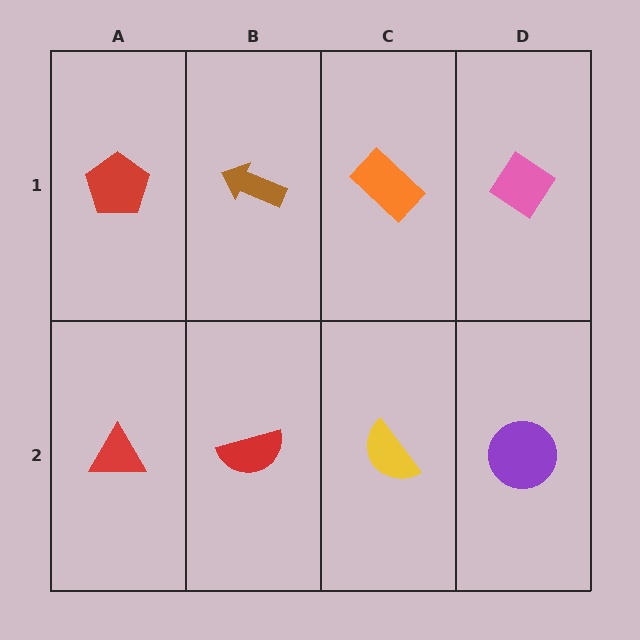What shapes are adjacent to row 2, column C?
An orange rectangle (row 1, column C), a red semicircle (row 2, column B), a purple circle (row 2, column D).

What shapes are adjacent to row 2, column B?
A brown arrow (row 1, column B), a red triangle (row 2, column A), a yellow semicircle (row 2, column C).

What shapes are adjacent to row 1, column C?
A yellow semicircle (row 2, column C), a brown arrow (row 1, column B), a pink diamond (row 1, column D).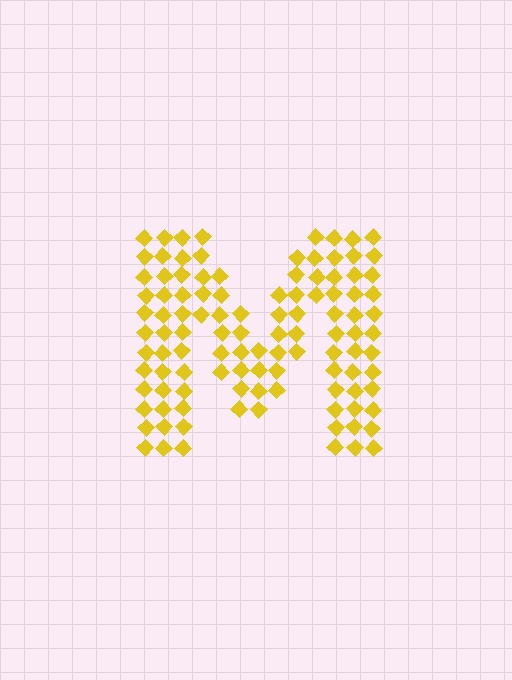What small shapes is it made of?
It is made of small diamonds.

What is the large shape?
The large shape is the letter M.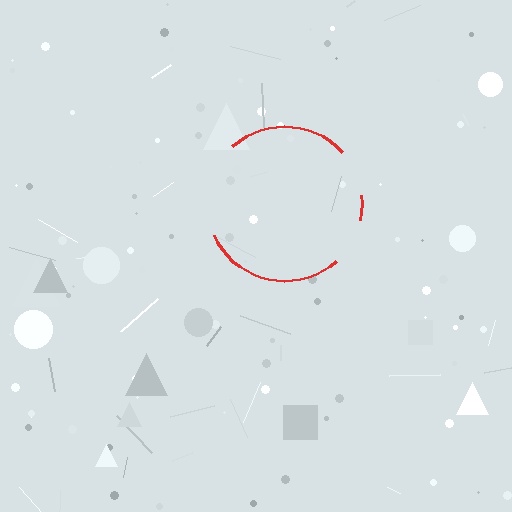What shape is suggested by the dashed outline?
The dashed outline suggests a circle.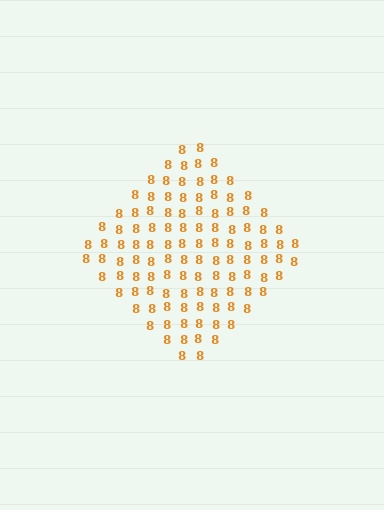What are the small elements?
The small elements are digit 8's.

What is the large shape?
The large shape is a diamond.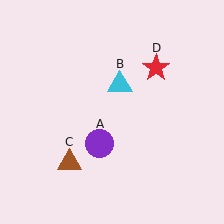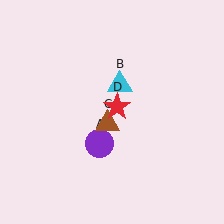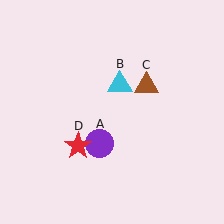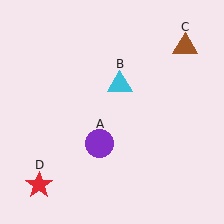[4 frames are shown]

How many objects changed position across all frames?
2 objects changed position: brown triangle (object C), red star (object D).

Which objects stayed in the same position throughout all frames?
Purple circle (object A) and cyan triangle (object B) remained stationary.